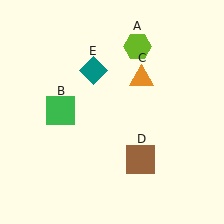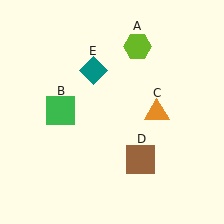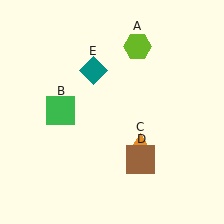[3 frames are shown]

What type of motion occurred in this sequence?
The orange triangle (object C) rotated clockwise around the center of the scene.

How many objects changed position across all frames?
1 object changed position: orange triangle (object C).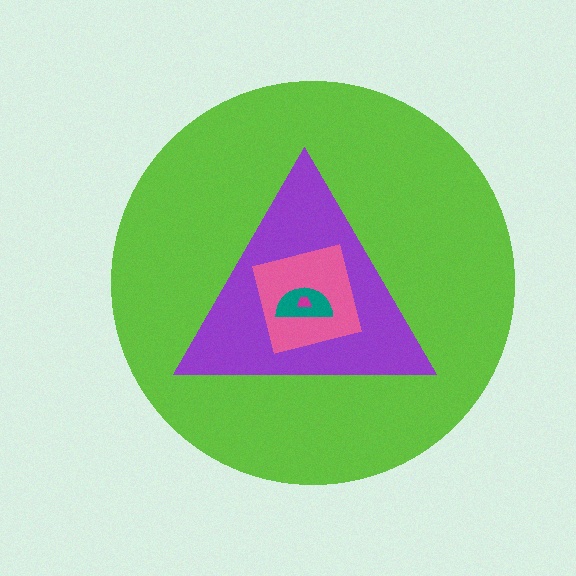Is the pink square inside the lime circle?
Yes.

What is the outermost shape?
The lime circle.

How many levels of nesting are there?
5.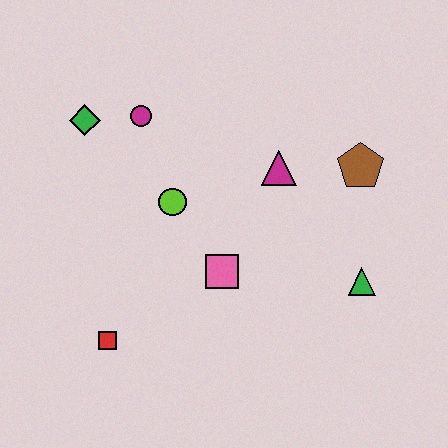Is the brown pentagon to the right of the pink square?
Yes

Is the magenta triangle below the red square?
No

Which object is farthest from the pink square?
The green diamond is farthest from the pink square.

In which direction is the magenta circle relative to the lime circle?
The magenta circle is above the lime circle.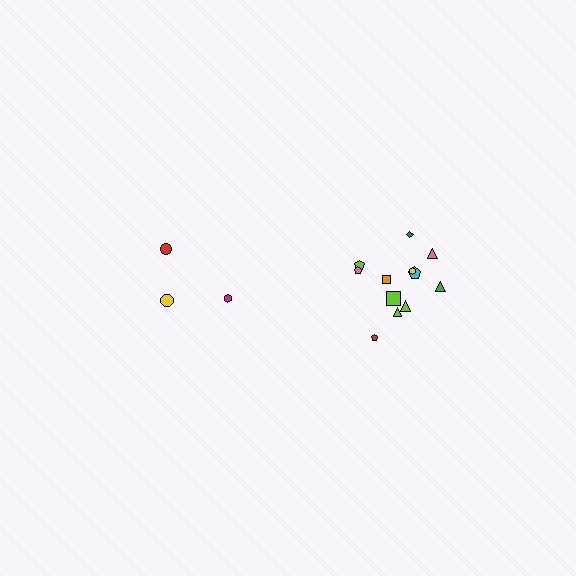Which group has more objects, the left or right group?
The right group.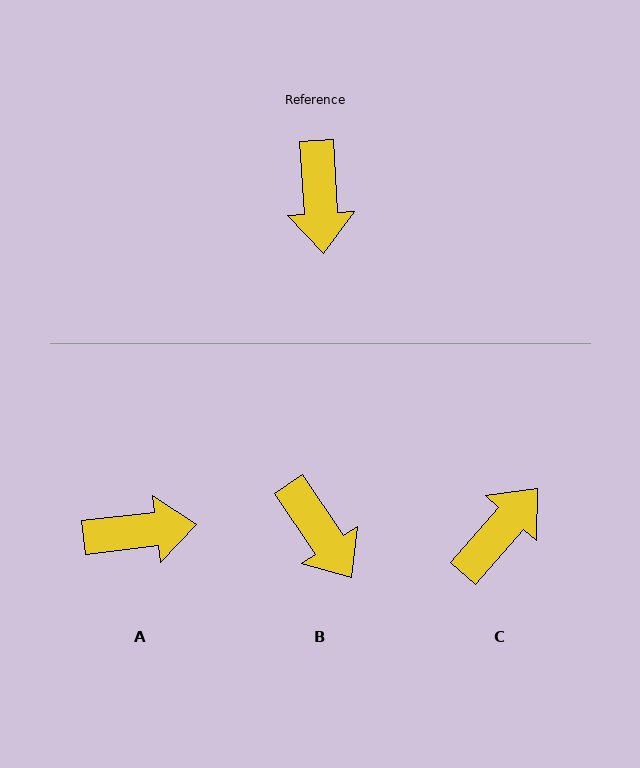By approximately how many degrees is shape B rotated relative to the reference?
Approximately 31 degrees counter-clockwise.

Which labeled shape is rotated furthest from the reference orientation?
C, about 135 degrees away.